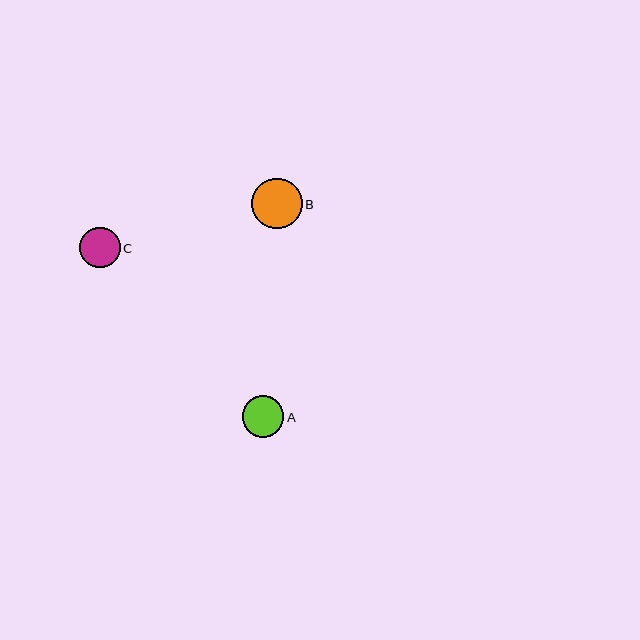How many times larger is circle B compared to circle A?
Circle B is approximately 1.2 times the size of circle A.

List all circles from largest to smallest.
From largest to smallest: B, A, C.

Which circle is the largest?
Circle B is the largest with a size of approximately 50 pixels.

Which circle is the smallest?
Circle C is the smallest with a size of approximately 40 pixels.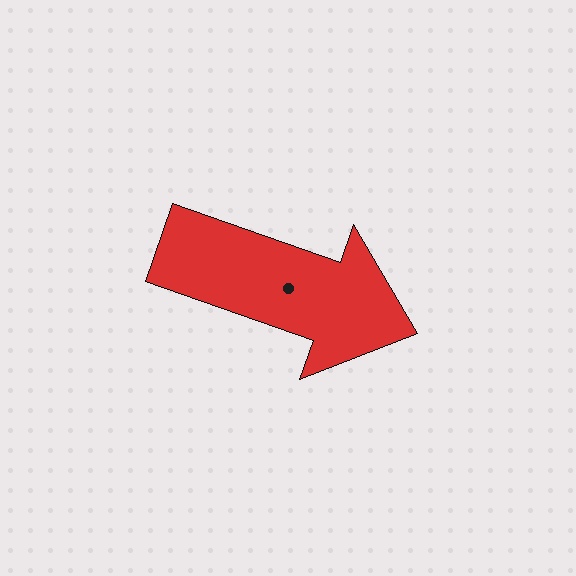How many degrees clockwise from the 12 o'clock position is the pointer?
Approximately 109 degrees.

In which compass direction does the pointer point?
East.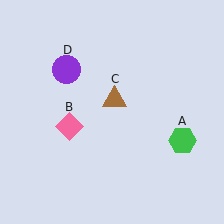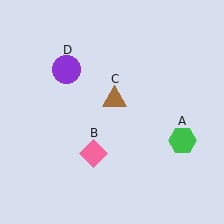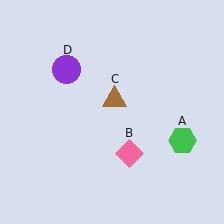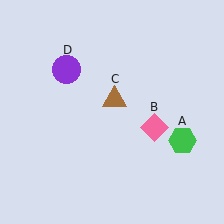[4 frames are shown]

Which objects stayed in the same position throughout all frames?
Green hexagon (object A) and brown triangle (object C) and purple circle (object D) remained stationary.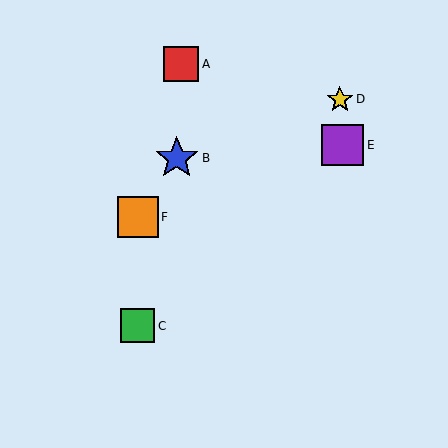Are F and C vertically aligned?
Yes, both are at x≈138.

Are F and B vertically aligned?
No, F is at x≈138 and B is at x≈177.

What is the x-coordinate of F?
Object F is at x≈138.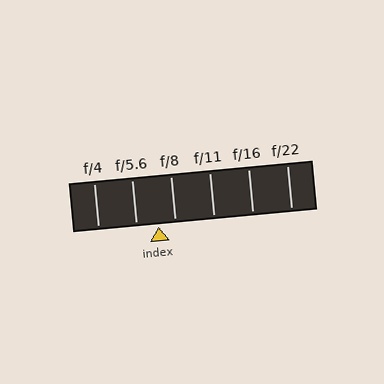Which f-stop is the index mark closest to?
The index mark is closest to f/8.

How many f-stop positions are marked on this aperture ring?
There are 6 f-stop positions marked.